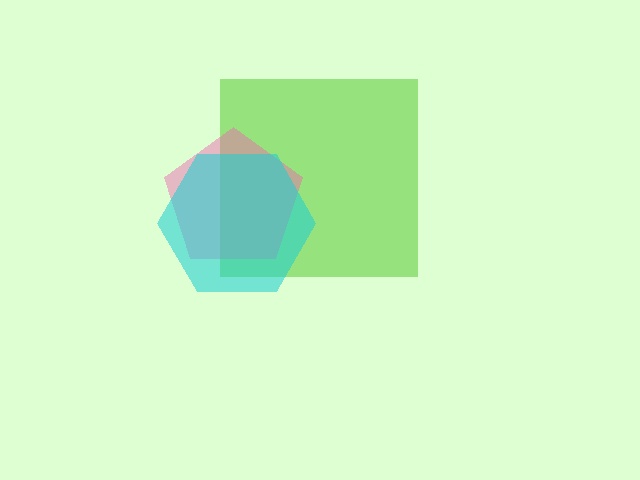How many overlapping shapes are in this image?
There are 3 overlapping shapes in the image.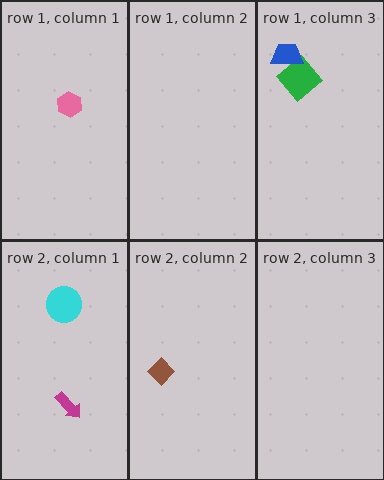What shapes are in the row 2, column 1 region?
The cyan circle, the magenta arrow.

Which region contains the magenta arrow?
The row 2, column 1 region.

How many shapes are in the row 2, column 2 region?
1.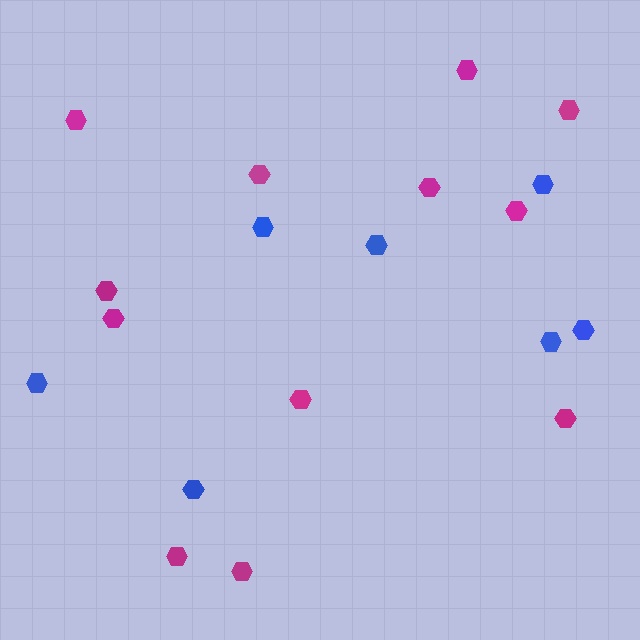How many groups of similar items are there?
There are 2 groups: one group of magenta hexagons (12) and one group of blue hexagons (7).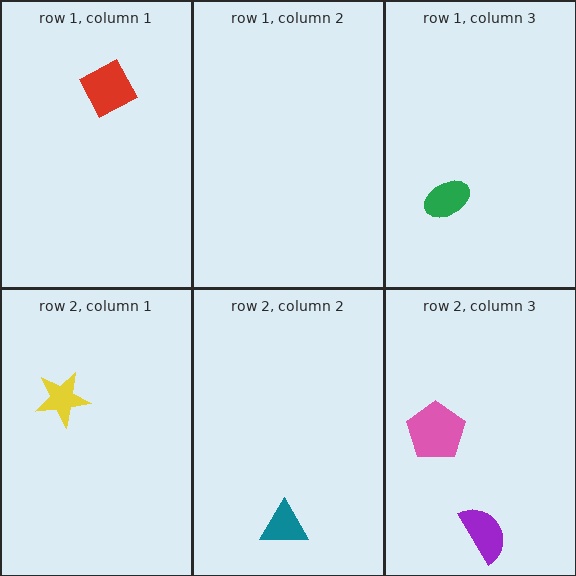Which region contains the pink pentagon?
The row 2, column 3 region.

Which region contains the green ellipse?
The row 1, column 3 region.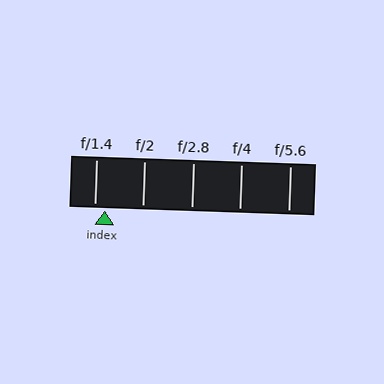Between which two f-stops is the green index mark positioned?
The index mark is between f/1.4 and f/2.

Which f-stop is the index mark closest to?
The index mark is closest to f/1.4.